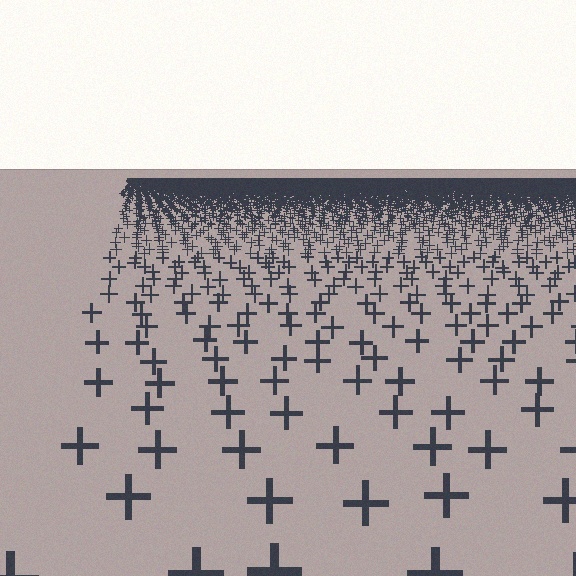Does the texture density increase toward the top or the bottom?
Density increases toward the top.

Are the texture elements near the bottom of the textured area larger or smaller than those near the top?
Larger. Near the bottom, elements are closer to the viewer and appear at a bigger on-screen size.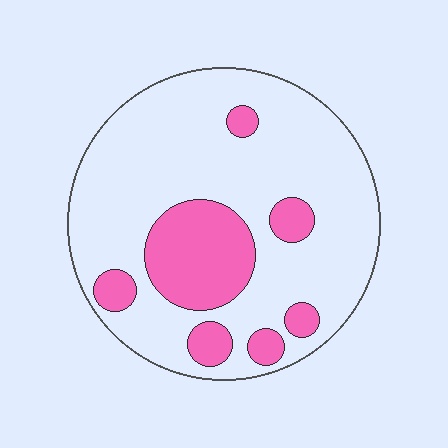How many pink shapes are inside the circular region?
7.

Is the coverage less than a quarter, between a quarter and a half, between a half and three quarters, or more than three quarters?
Less than a quarter.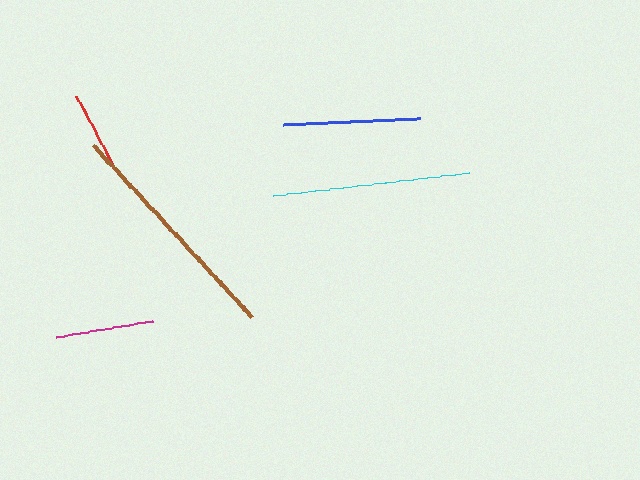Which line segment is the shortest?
The red line is the shortest at approximately 84 pixels.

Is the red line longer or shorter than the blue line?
The blue line is longer than the red line.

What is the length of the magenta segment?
The magenta segment is approximately 98 pixels long.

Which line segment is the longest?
The brown line is the longest at approximately 233 pixels.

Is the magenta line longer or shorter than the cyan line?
The cyan line is longer than the magenta line.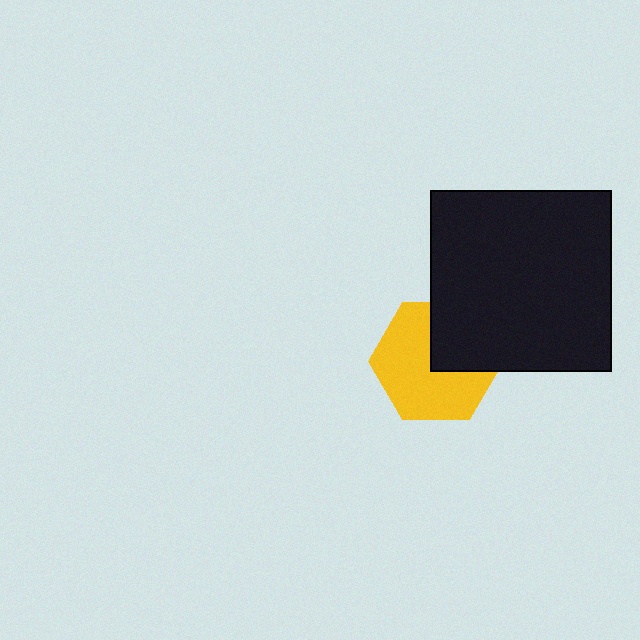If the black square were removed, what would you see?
You would see the complete yellow hexagon.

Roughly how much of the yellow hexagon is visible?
Most of it is visible (roughly 65%).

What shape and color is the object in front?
The object in front is a black square.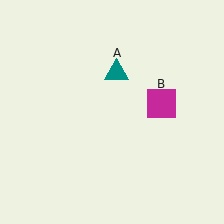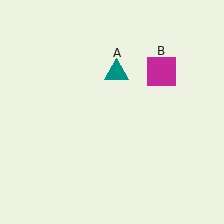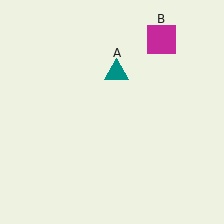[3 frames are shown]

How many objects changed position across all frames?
1 object changed position: magenta square (object B).